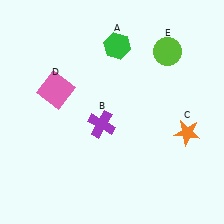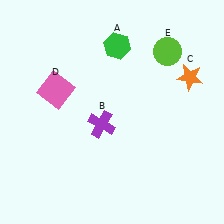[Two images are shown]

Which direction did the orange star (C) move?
The orange star (C) moved up.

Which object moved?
The orange star (C) moved up.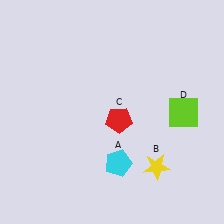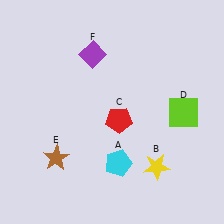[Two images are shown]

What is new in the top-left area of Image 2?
A purple diamond (F) was added in the top-left area of Image 2.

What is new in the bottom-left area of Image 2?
A brown star (E) was added in the bottom-left area of Image 2.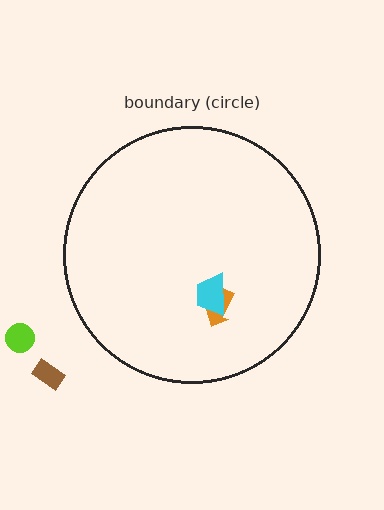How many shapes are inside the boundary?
2 inside, 2 outside.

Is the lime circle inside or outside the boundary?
Outside.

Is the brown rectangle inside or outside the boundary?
Outside.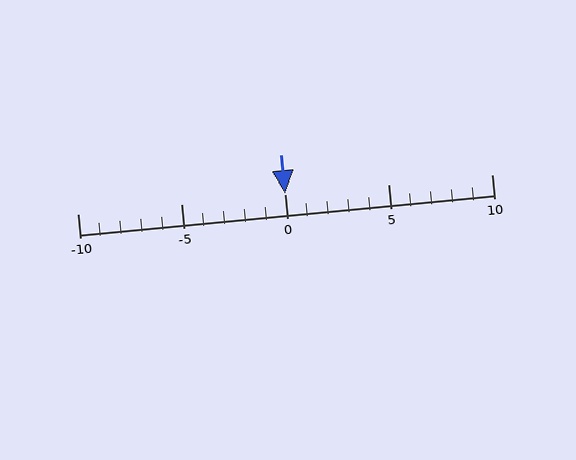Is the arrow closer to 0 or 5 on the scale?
The arrow is closer to 0.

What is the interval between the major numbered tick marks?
The major tick marks are spaced 5 units apart.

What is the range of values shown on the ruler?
The ruler shows values from -10 to 10.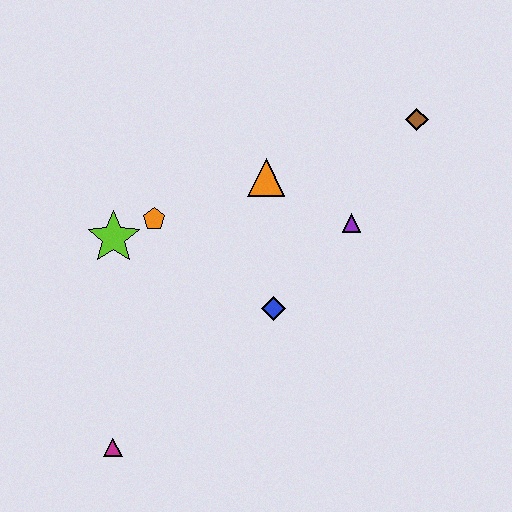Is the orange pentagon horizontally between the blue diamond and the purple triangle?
No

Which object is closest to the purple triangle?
The orange triangle is closest to the purple triangle.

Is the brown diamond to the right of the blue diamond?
Yes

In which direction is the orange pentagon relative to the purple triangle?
The orange pentagon is to the left of the purple triangle.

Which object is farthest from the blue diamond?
The brown diamond is farthest from the blue diamond.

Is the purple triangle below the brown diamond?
Yes